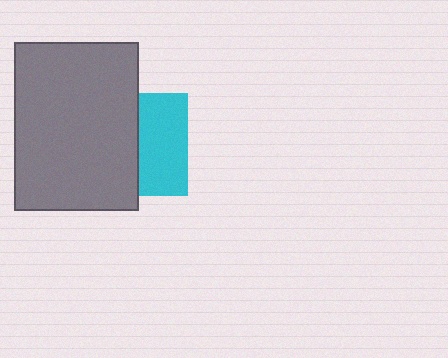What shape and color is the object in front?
The object in front is a gray rectangle.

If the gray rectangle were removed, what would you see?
You would see the complete cyan square.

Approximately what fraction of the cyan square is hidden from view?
Roughly 53% of the cyan square is hidden behind the gray rectangle.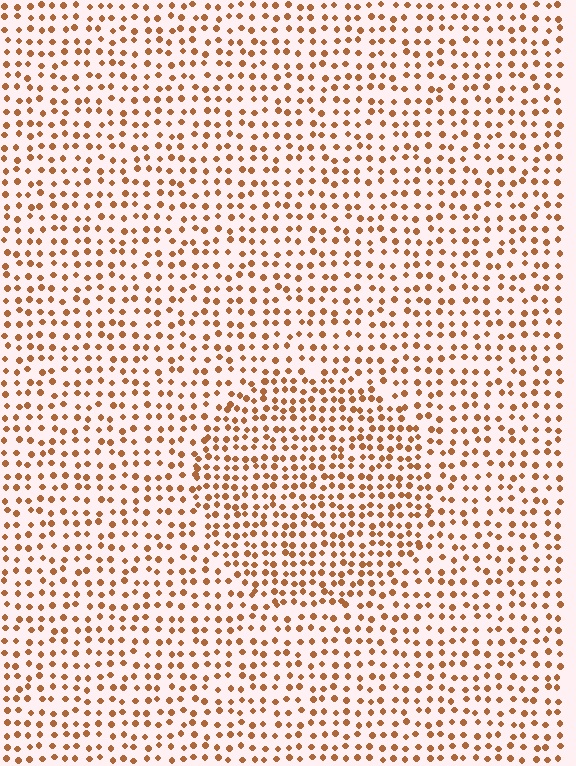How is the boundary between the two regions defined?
The boundary is defined by a change in element density (approximately 1.5x ratio). All elements are the same color, size, and shape.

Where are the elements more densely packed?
The elements are more densely packed inside the circle boundary.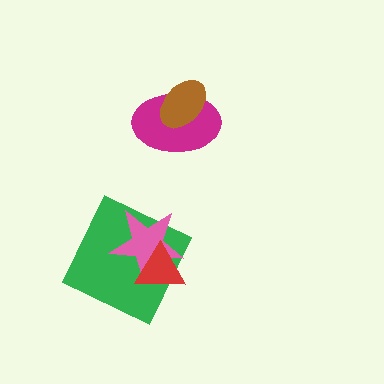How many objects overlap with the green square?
2 objects overlap with the green square.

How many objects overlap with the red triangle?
2 objects overlap with the red triangle.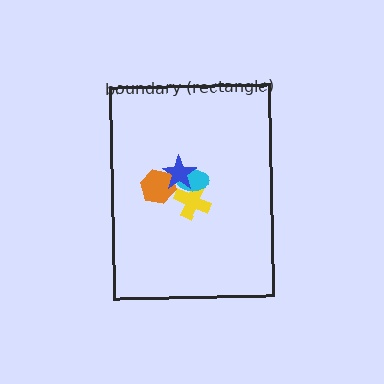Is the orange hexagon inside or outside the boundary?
Inside.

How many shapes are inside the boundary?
4 inside, 0 outside.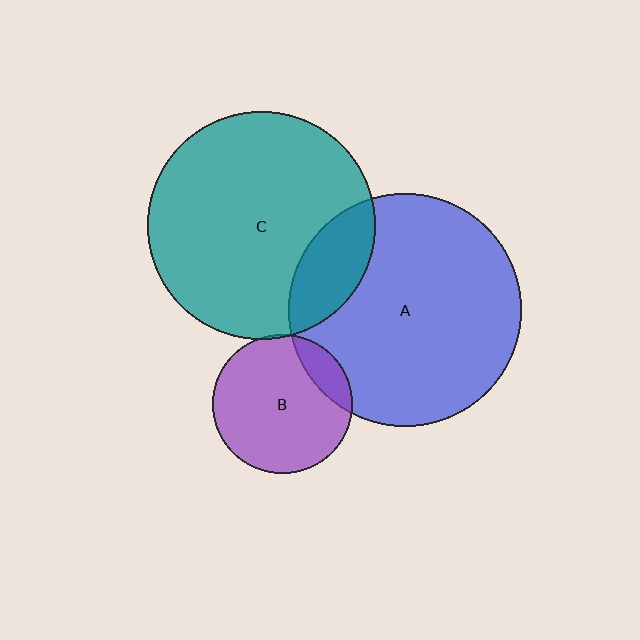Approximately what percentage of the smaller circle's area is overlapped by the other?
Approximately 15%.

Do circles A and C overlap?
Yes.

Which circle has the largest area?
Circle A (blue).